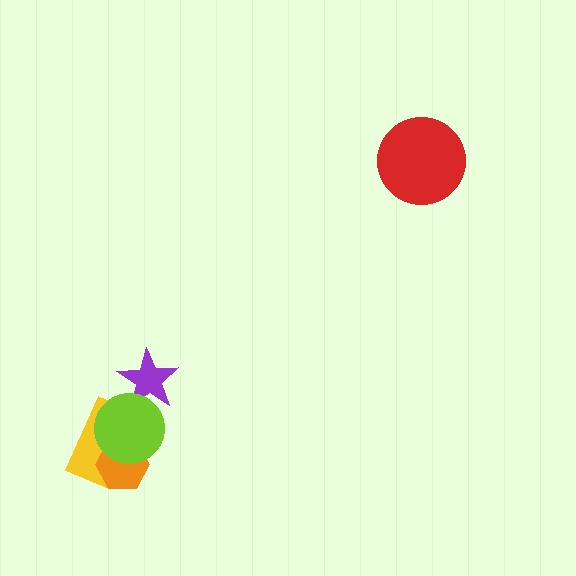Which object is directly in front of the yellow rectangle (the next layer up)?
The orange hexagon is directly in front of the yellow rectangle.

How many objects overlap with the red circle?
0 objects overlap with the red circle.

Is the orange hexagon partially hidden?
Yes, it is partially covered by another shape.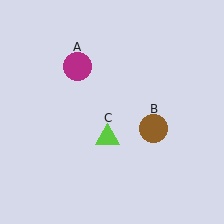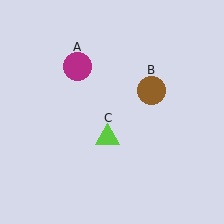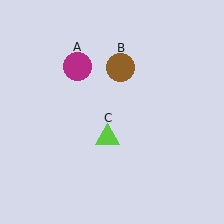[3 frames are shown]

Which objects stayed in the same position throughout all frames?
Magenta circle (object A) and lime triangle (object C) remained stationary.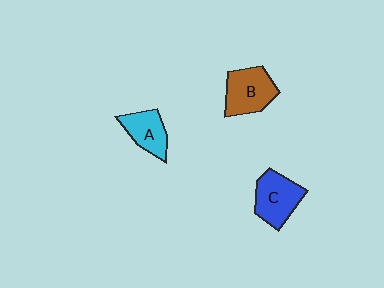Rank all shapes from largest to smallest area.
From largest to smallest: B (brown), C (blue), A (cyan).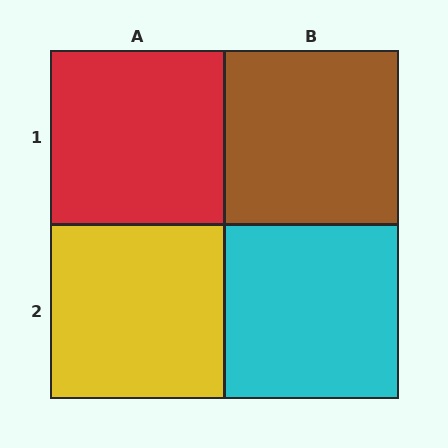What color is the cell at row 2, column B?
Cyan.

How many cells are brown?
1 cell is brown.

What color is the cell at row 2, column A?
Yellow.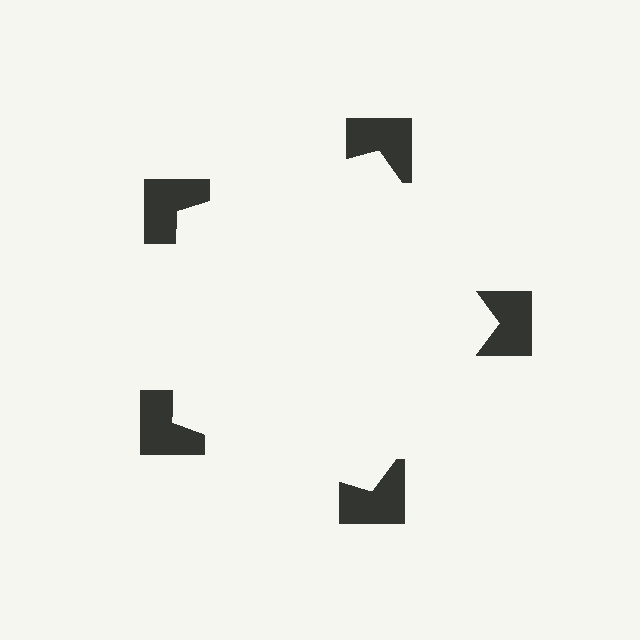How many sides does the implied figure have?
5 sides.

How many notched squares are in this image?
There are 5 — one at each vertex of the illusory pentagon.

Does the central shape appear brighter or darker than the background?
It typically appears slightly brighter than the background, even though no actual brightness change is drawn.